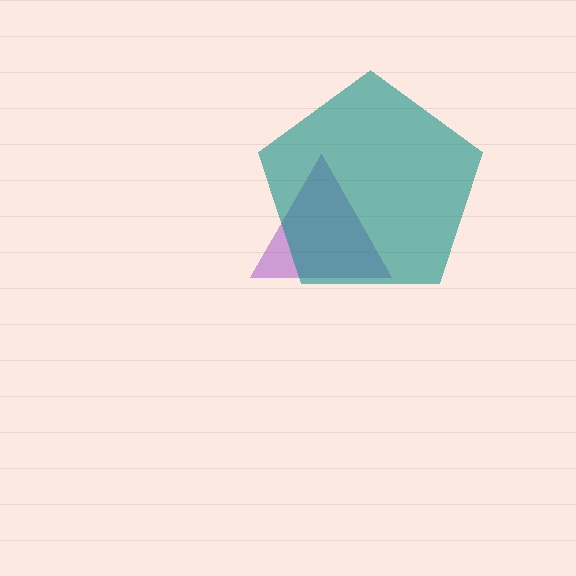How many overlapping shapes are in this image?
There are 2 overlapping shapes in the image.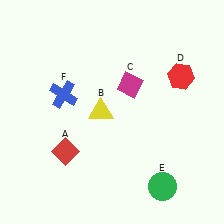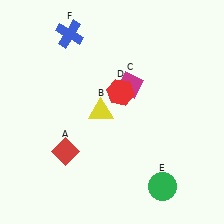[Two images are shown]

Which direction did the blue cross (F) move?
The blue cross (F) moved up.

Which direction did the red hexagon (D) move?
The red hexagon (D) moved left.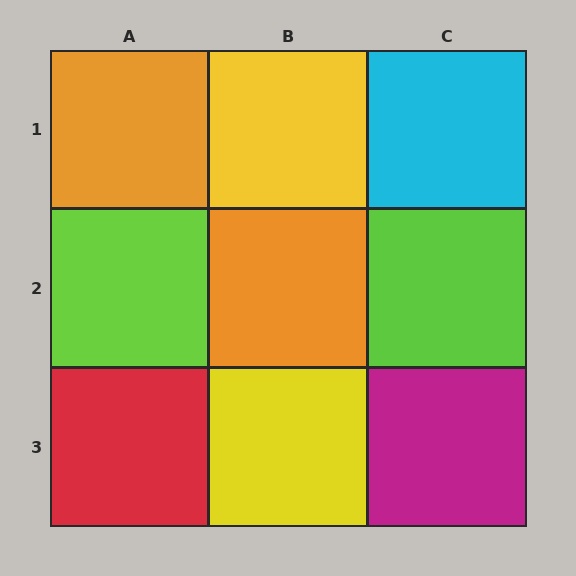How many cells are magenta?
1 cell is magenta.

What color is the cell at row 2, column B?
Orange.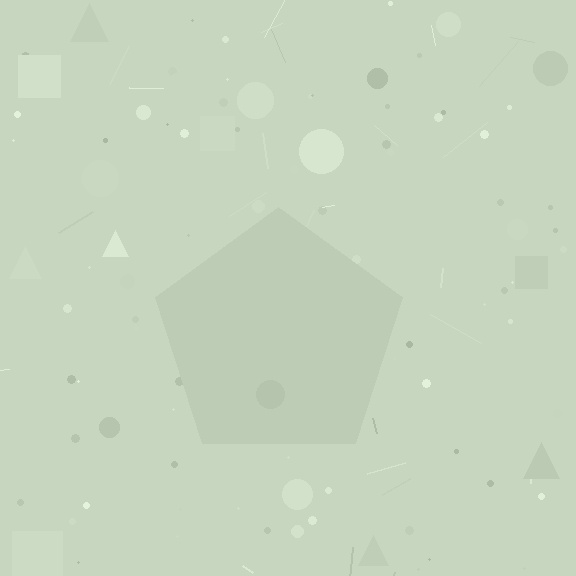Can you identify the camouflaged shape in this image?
The camouflaged shape is a pentagon.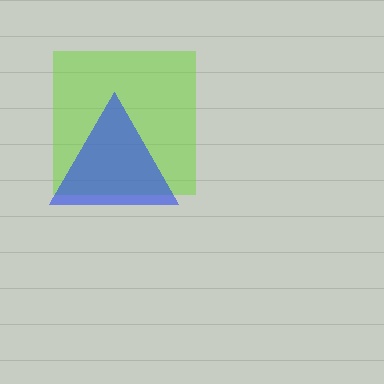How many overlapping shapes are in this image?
There are 2 overlapping shapes in the image.